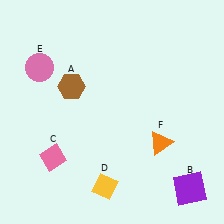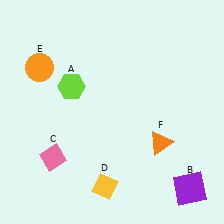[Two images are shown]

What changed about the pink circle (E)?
In Image 1, E is pink. In Image 2, it changed to orange.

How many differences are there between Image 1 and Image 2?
There are 2 differences between the two images.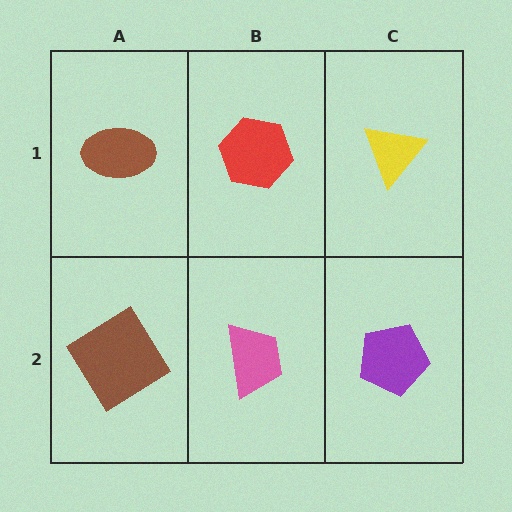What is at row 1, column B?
A red hexagon.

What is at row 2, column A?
A brown diamond.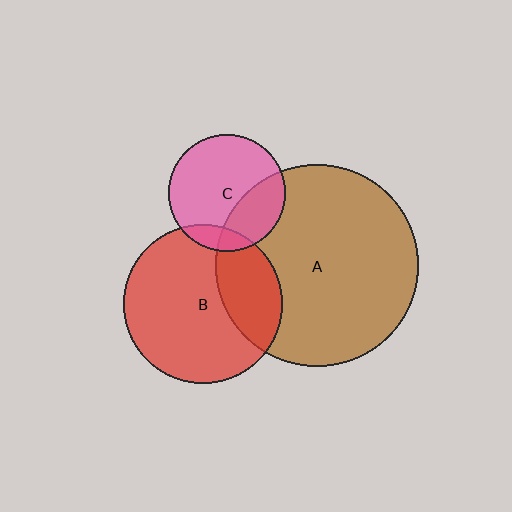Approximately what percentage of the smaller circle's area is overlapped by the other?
Approximately 30%.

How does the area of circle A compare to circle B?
Approximately 1.6 times.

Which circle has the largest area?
Circle A (brown).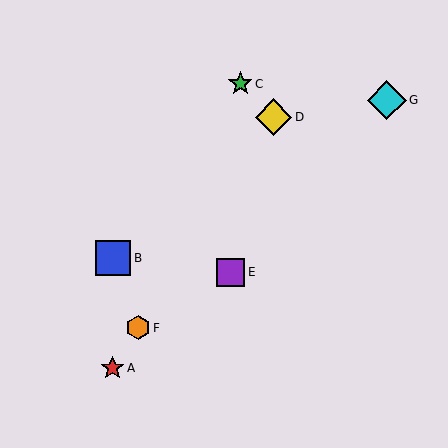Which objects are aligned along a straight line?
Objects A, D, F are aligned along a straight line.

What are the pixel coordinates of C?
Object C is at (240, 84).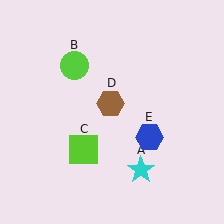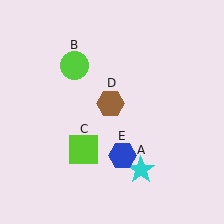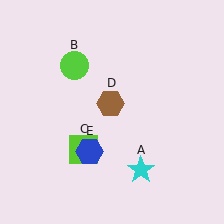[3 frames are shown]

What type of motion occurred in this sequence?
The blue hexagon (object E) rotated clockwise around the center of the scene.